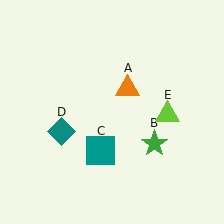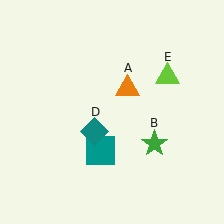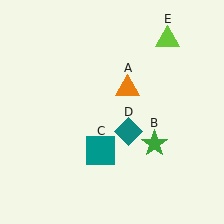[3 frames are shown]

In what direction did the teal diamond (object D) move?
The teal diamond (object D) moved right.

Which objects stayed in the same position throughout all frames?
Orange triangle (object A) and green star (object B) and teal square (object C) remained stationary.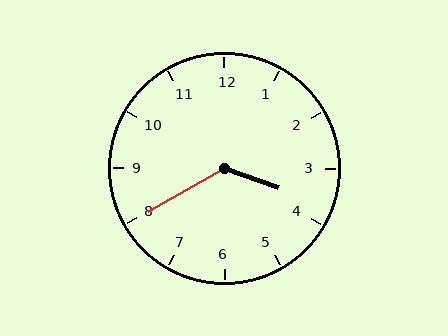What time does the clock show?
3:40.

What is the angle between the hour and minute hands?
Approximately 130 degrees.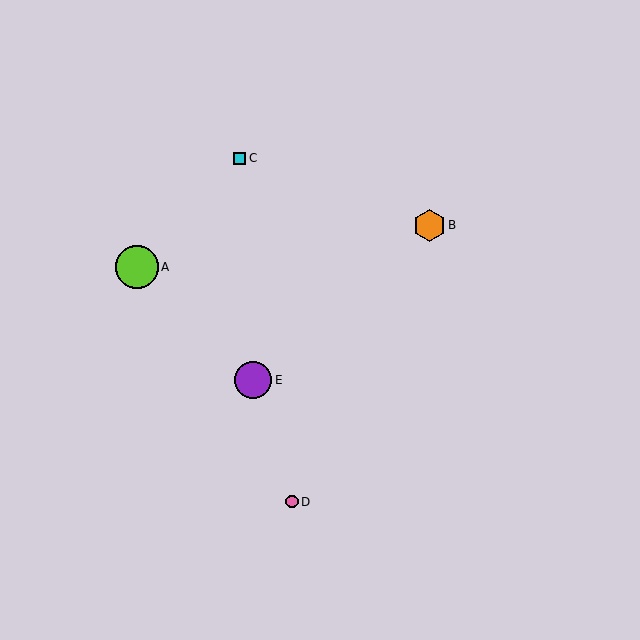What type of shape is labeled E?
Shape E is a purple circle.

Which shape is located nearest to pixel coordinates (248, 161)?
The cyan square (labeled C) at (239, 158) is nearest to that location.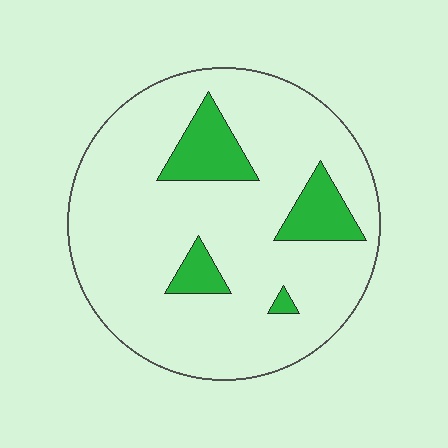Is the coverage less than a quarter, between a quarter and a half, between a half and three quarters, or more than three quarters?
Less than a quarter.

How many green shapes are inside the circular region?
4.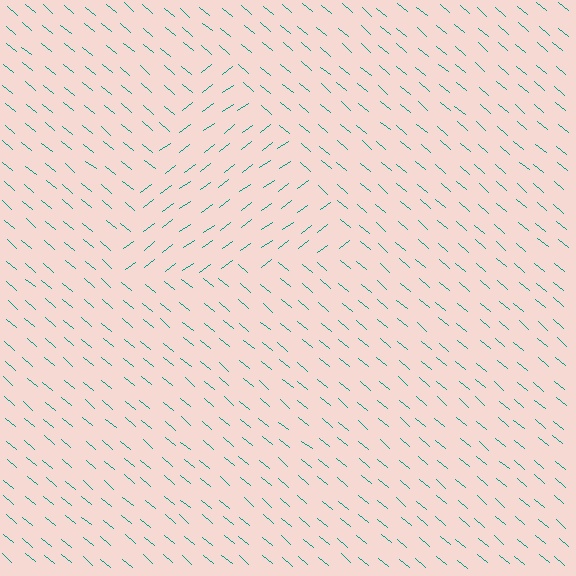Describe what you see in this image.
The image is filled with small teal line segments. A triangle region in the image has lines oriented differently from the surrounding lines, creating a visible texture boundary.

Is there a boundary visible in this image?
Yes, there is a texture boundary formed by a change in line orientation.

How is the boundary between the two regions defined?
The boundary is defined purely by a change in line orientation (approximately 76 degrees difference). All lines are the same color and thickness.